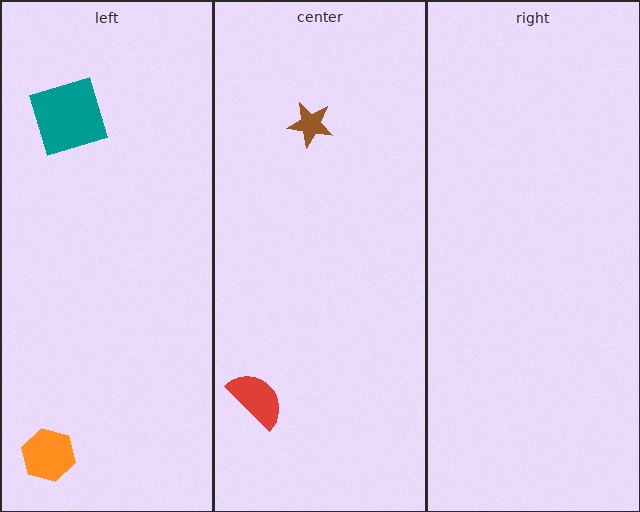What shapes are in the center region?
The brown star, the red semicircle.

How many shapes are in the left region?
2.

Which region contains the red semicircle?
The center region.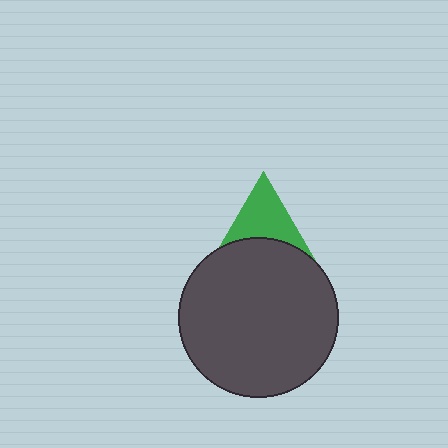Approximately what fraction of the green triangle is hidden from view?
Roughly 64% of the green triangle is hidden behind the dark gray circle.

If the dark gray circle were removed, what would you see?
You would see the complete green triangle.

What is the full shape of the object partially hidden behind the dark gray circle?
The partially hidden object is a green triangle.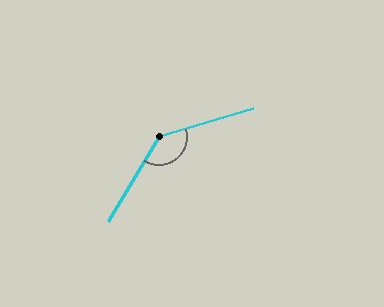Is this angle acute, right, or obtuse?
It is obtuse.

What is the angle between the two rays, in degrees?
Approximately 138 degrees.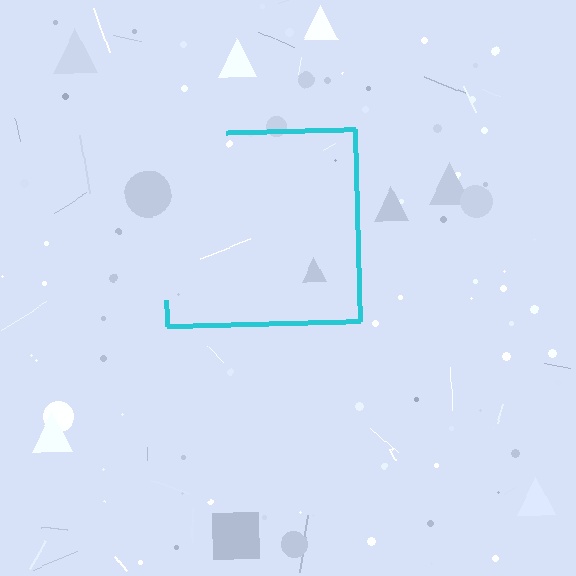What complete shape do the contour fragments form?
The contour fragments form a square.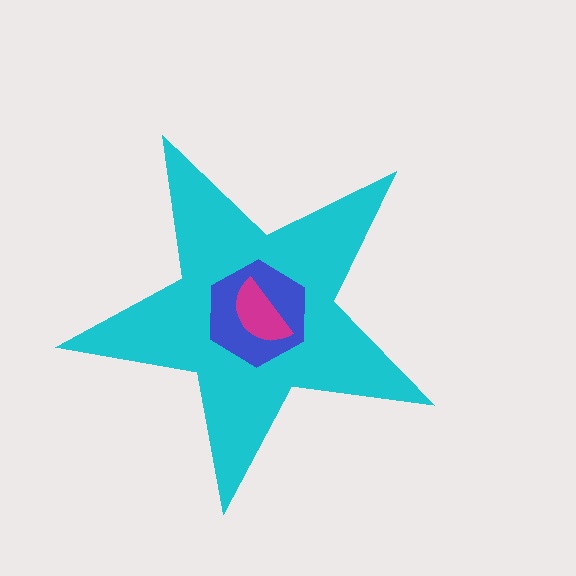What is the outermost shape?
The cyan star.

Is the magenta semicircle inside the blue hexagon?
Yes.